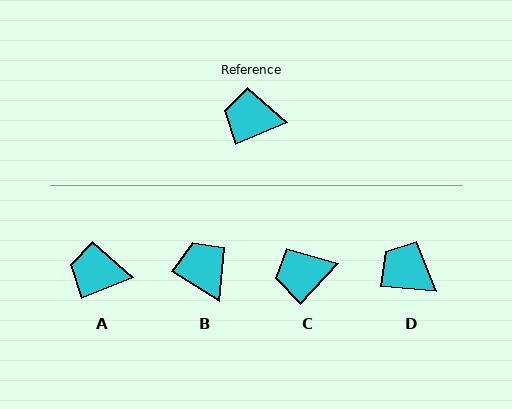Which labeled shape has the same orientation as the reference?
A.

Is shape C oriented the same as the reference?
No, it is off by about 25 degrees.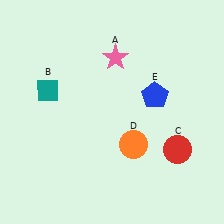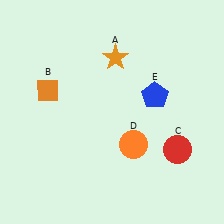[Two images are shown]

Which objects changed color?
A changed from pink to orange. B changed from teal to orange.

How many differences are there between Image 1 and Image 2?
There are 2 differences between the two images.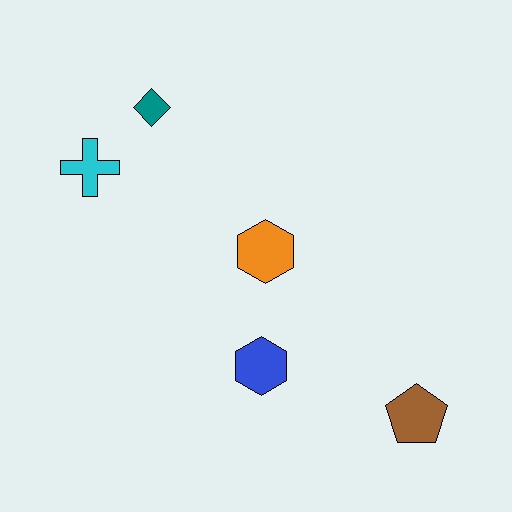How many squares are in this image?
There are no squares.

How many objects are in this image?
There are 5 objects.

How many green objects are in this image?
There are no green objects.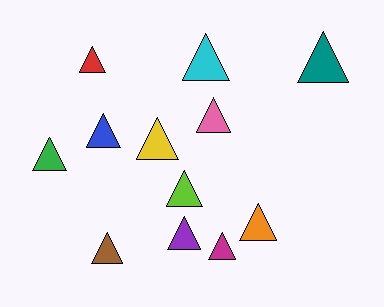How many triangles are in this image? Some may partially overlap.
There are 12 triangles.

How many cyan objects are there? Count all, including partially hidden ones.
There is 1 cyan object.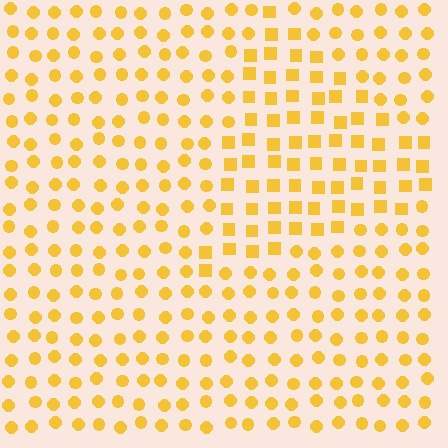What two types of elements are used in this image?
The image uses squares inside the triangle region and circles outside it.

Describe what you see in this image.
The image is filled with small yellow elements arranged in a uniform grid. A triangle-shaped region contains squares, while the surrounding area contains circles. The boundary is defined purely by the change in element shape.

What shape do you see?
I see a triangle.